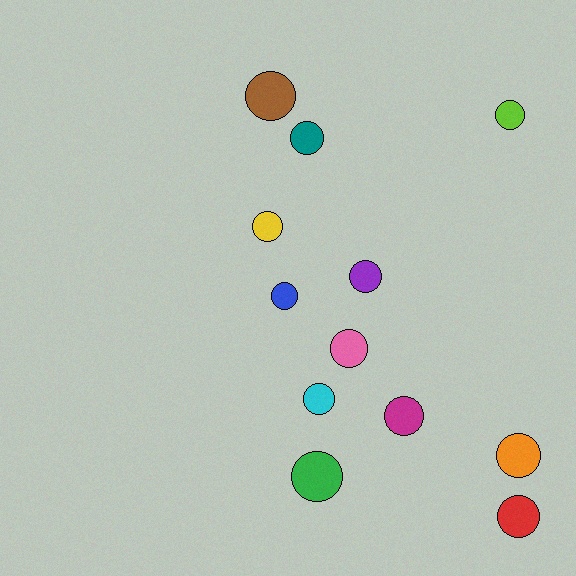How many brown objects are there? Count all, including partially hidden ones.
There is 1 brown object.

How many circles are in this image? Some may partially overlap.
There are 12 circles.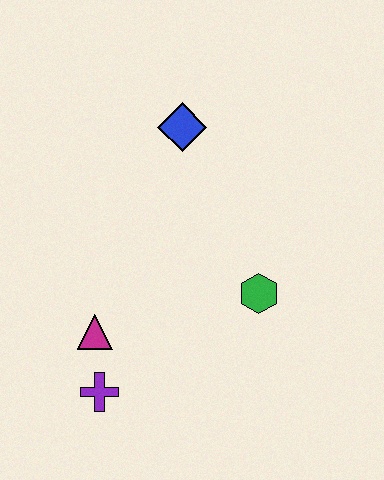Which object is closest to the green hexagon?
The magenta triangle is closest to the green hexagon.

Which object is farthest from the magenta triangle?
The blue diamond is farthest from the magenta triangle.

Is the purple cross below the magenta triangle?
Yes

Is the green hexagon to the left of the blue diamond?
No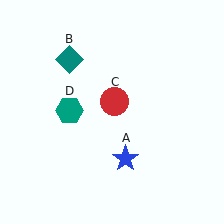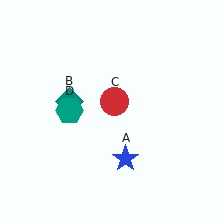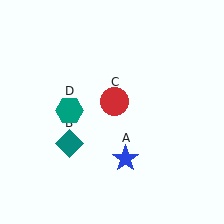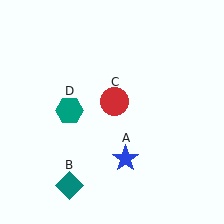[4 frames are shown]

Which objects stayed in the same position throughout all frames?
Blue star (object A) and red circle (object C) and teal hexagon (object D) remained stationary.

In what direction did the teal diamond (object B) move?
The teal diamond (object B) moved down.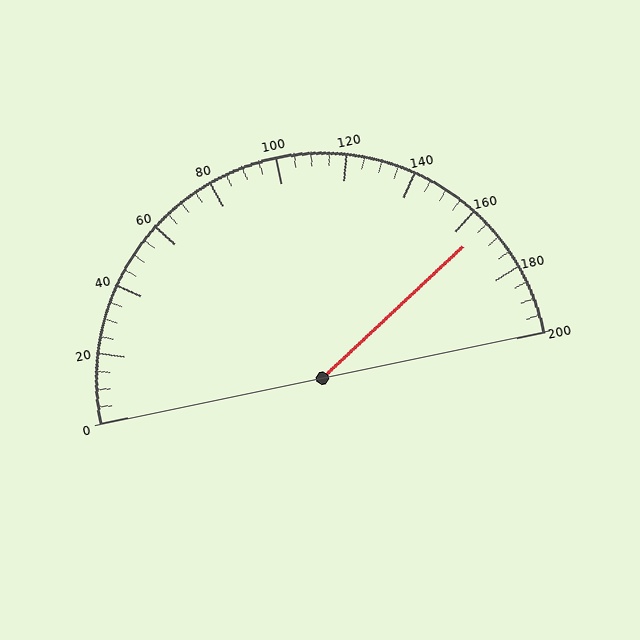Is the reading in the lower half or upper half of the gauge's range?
The reading is in the upper half of the range (0 to 200).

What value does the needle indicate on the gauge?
The needle indicates approximately 165.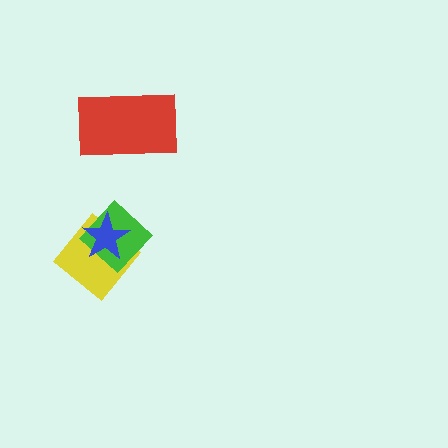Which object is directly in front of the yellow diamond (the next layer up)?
The green diamond is directly in front of the yellow diamond.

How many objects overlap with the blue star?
2 objects overlap with the blue star.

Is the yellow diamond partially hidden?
Yes, it is partially covered by another shape.